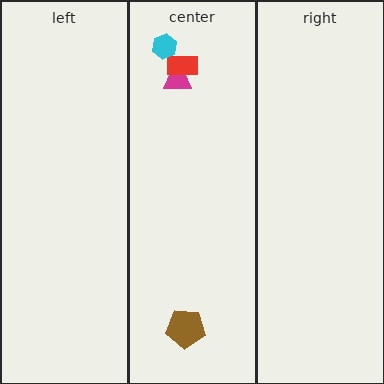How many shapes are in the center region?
4.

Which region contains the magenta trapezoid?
The center region.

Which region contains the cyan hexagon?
The center region.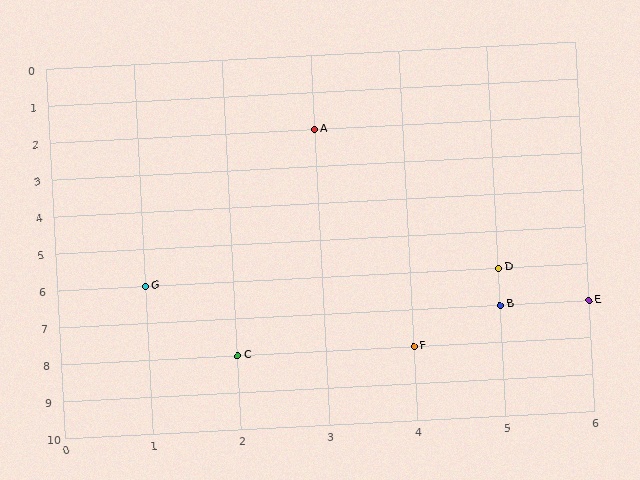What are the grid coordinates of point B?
Point B is at grid coordinates (5, 7).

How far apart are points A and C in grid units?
Points A and C are 1 column and 6 rows apart (about 6.1 grid units diagonally).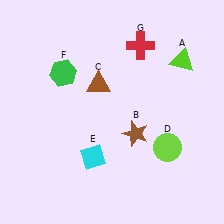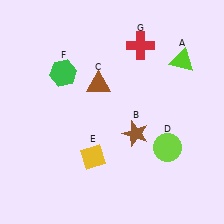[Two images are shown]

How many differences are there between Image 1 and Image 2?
There is 1 difference between the two images.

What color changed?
The diamond (E) changed from cyan in Image 1 to yellow in Image 2.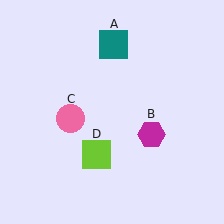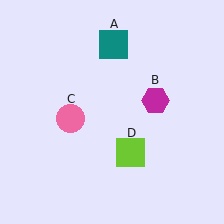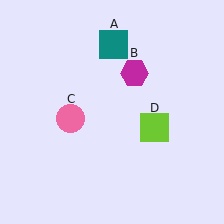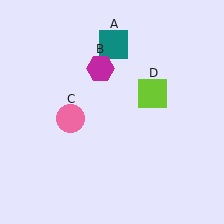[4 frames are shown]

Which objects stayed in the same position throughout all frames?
Teal square (object A) and pink circle (object C) remained stationary.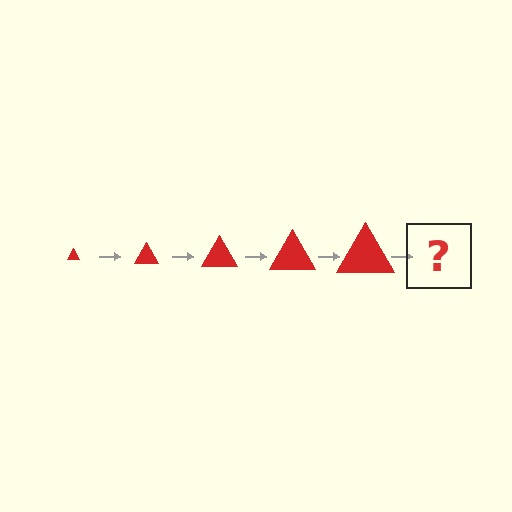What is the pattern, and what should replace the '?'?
The pattern is that the triangle gets progressively larger each step. The '?' should be a red triangle, larger than the previous one.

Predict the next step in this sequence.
The next step is a red triangle, larger than the previous one.